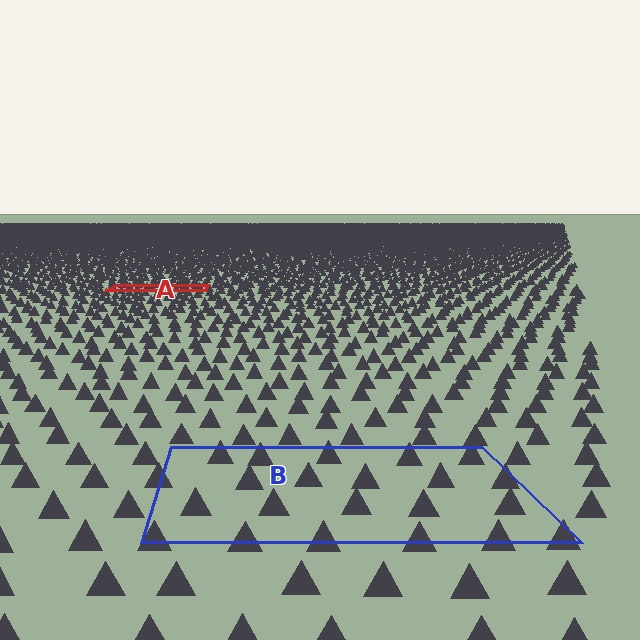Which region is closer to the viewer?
Region B is closer. The texture elements there are larger and more spread out.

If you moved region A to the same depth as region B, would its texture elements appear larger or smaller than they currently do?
They would appear larger. At a closer depth, the same texture elements are projected at a bigger on-screen size.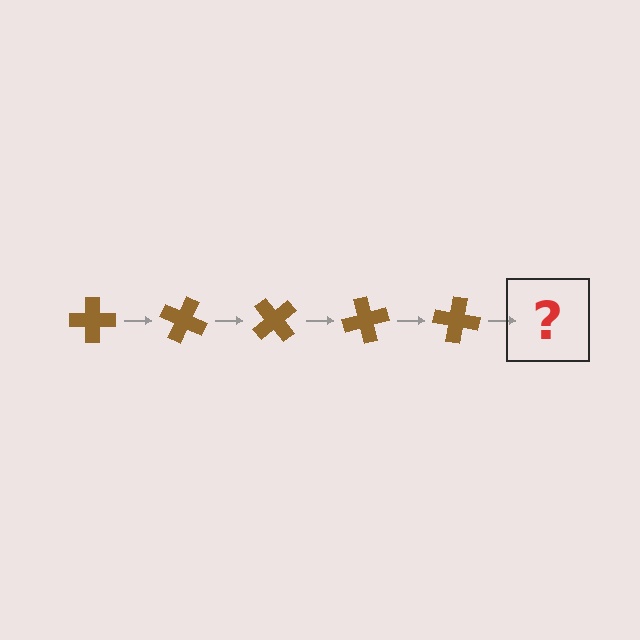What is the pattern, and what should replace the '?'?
The pattern is that the cross rotates 25 degrees each step. The '?' should be a brown cross rotated 125 degrees.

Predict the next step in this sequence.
The next step is a brown cross rotated 125 degrees.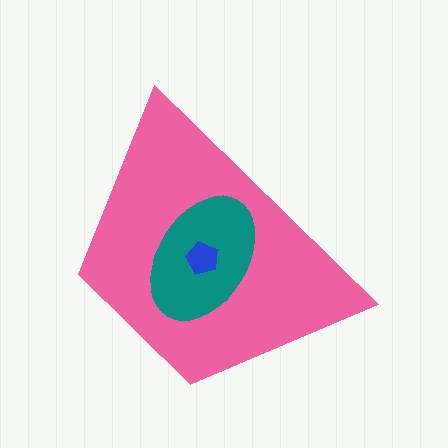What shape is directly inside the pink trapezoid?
The teal ellipse.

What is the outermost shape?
The pink trapezoid.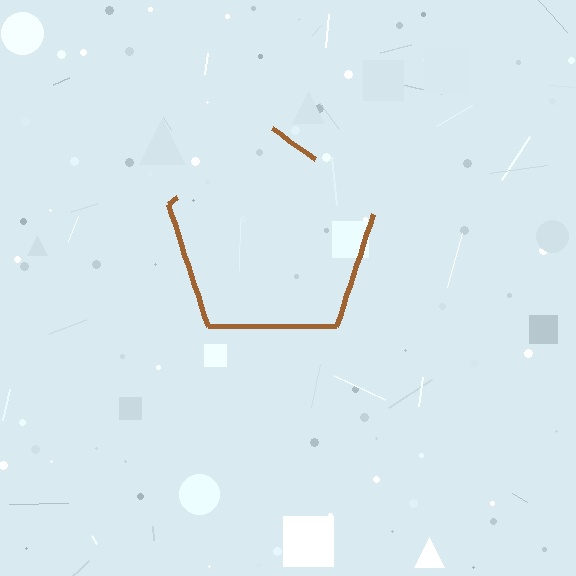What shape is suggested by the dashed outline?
The dashed outline suggests a pentagon.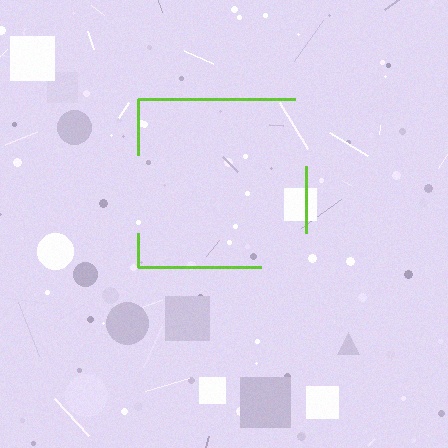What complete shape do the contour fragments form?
The contour fragments form a square.